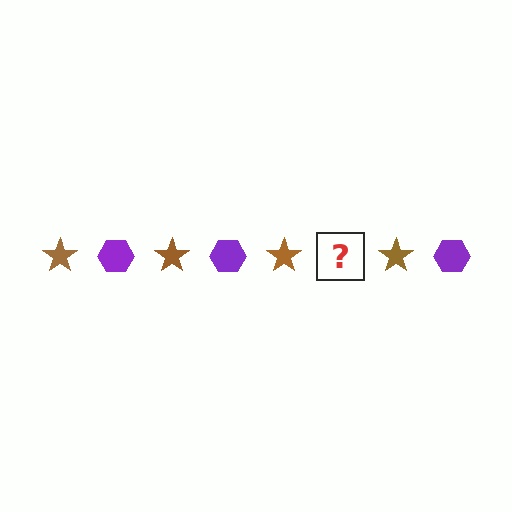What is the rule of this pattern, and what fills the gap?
The rule is that the pattern alternates between brown star and purple hexagon. The gap should be filled with a purple hexagon.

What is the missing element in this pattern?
The missing element is a purple hexagon.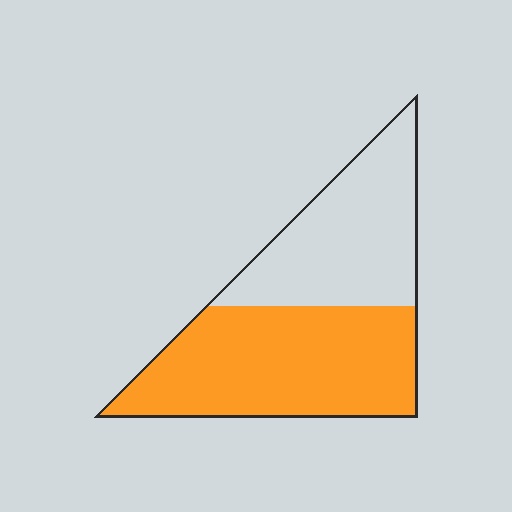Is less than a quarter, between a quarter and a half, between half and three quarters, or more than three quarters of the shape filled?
Between half and three quarters.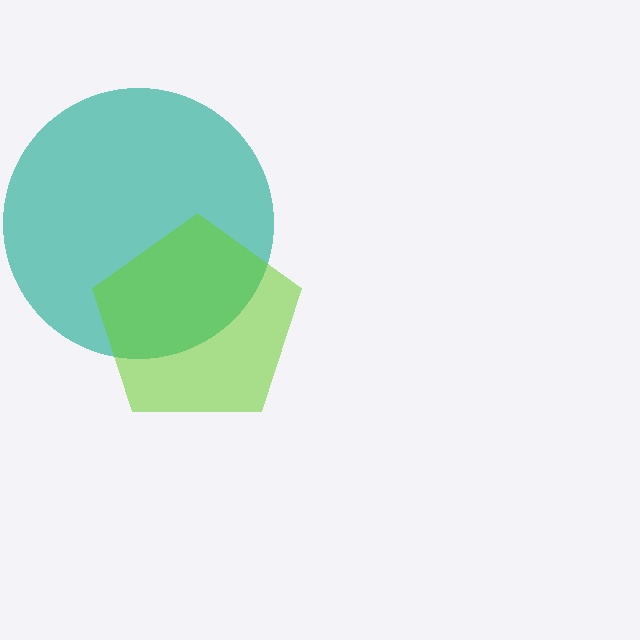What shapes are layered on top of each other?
The layered shapes are: a teal circle, a lime pentagon.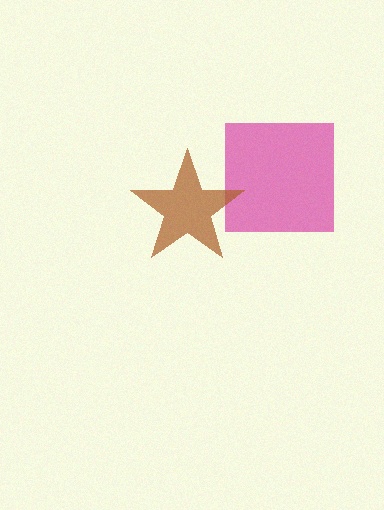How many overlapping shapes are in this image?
There are 2 overlapping shapes in the image.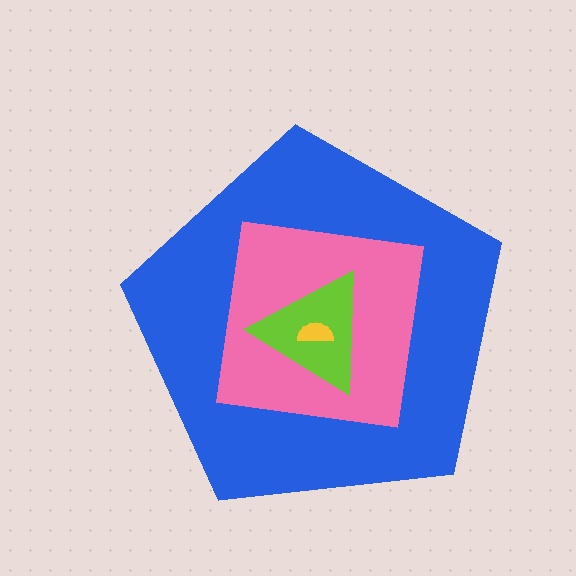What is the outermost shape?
The blue pentagon.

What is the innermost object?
The yellow semicircle.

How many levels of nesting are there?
4.